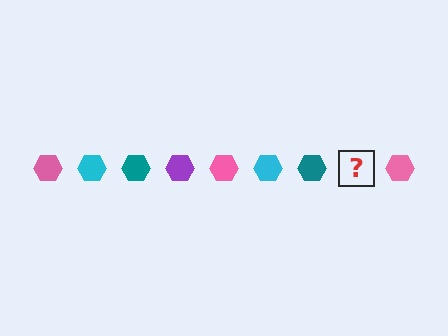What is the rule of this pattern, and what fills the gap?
The rule is that the pattern cycles through pink, cyan, teal, purple hexagons. The gap should be filled with a purple hexagon.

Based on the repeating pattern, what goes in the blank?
The blank should be a purple hexagon.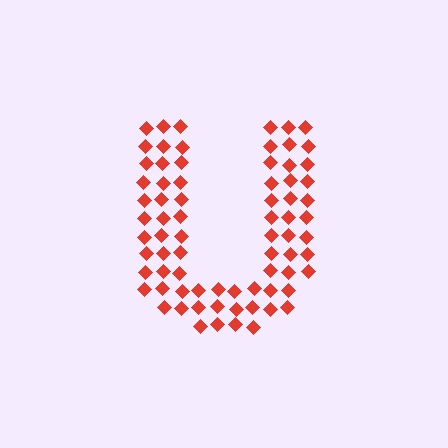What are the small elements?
The small elements are diamonds.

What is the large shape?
The large shape is the letter U.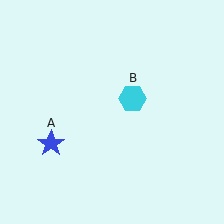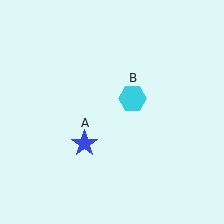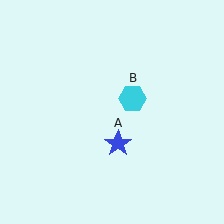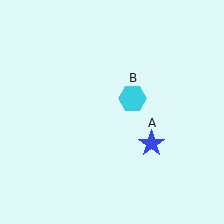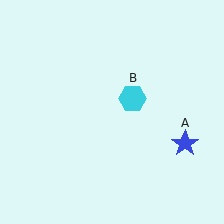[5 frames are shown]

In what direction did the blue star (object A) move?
The blue star (object A) moved right.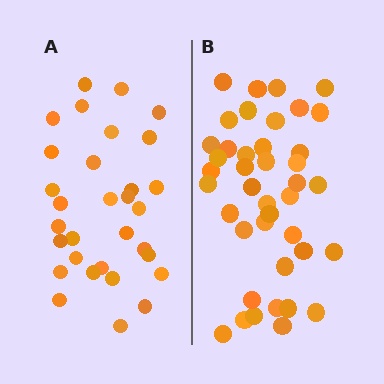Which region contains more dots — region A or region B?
Region B (the right region) has more dots.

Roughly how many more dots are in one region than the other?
Region B has roughly 10 or so more dots than region A.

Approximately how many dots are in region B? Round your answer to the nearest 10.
About 40 dots. (The exact count is 41, which rounds to 40.)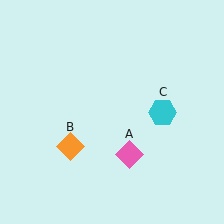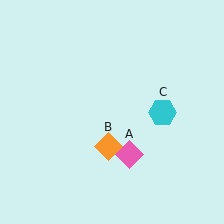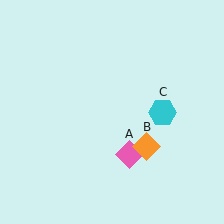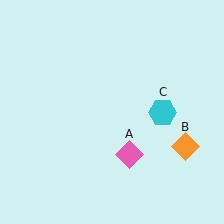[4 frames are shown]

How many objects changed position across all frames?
1 object changed position: orange diamond (object B).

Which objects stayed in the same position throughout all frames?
Pink diamond (object A) and cyan hexagon (object C) remained stationary.